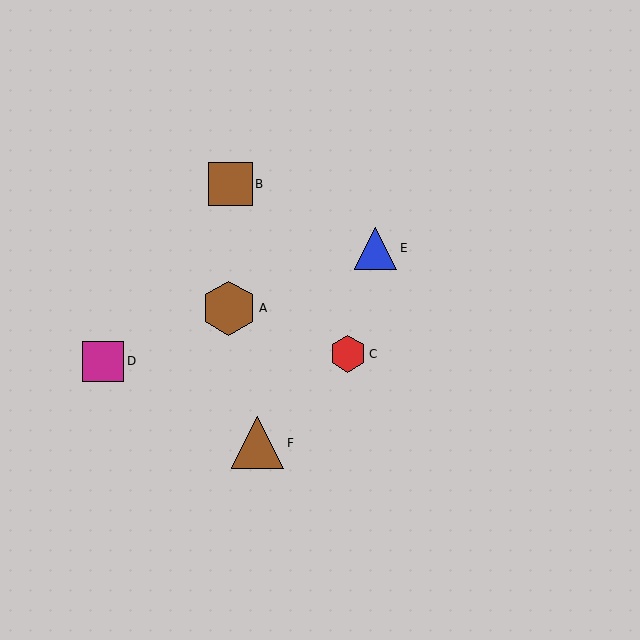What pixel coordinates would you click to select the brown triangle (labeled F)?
Click at (258, 443) to select the brown triangle F.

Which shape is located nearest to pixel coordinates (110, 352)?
The magenta square (labeled D) at (103, 361) is nearest to that location.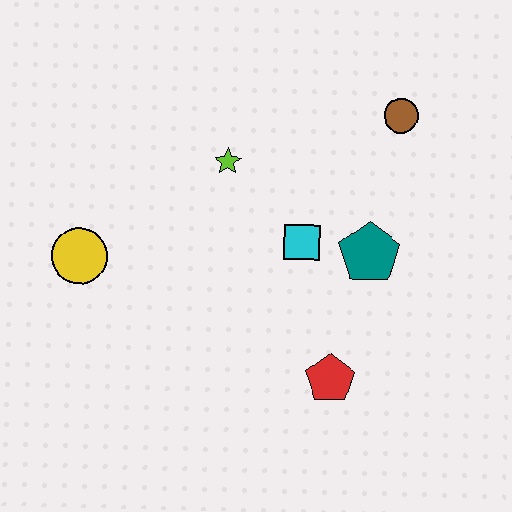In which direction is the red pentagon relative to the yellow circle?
The red pentagon is to the right of the yellow circle.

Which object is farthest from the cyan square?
The yellow circle is farthest from the cyan square.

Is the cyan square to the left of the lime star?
No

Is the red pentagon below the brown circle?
Yes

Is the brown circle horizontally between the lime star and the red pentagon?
No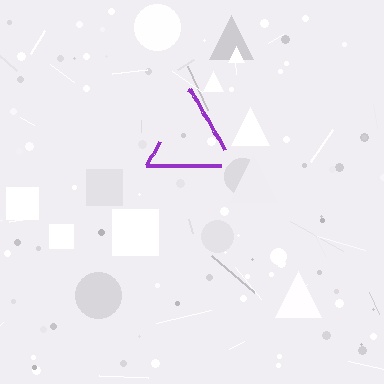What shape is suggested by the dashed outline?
The dashed outline suggests a triangle.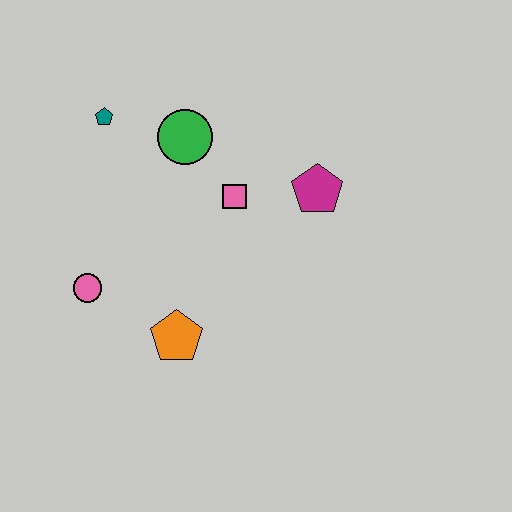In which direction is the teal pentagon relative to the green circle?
The teal pentagon is to the left of the green circle.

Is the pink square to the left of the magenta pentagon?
Yes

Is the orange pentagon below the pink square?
Yes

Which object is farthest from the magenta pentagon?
The pink circle is farthest from the magenta pentagon.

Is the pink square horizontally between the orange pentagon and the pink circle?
No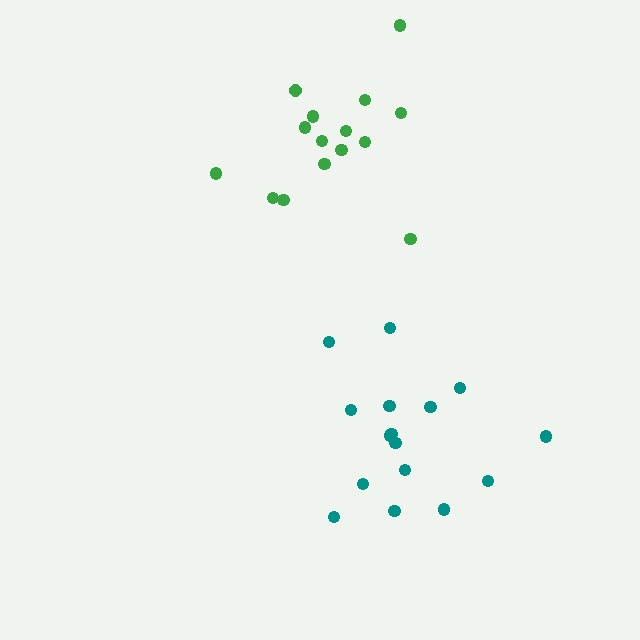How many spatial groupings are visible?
There are 2 spatial groupings.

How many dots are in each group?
Group 1: 16 dots, Group 2: 15 dots (31 total).